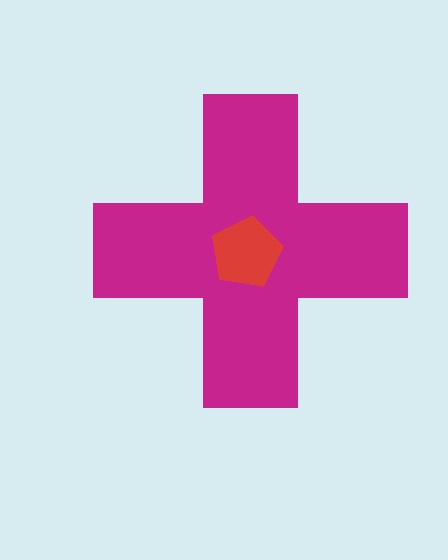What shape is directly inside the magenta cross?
The red pentagon.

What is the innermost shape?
The red pentagon.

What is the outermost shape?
The magenta cross.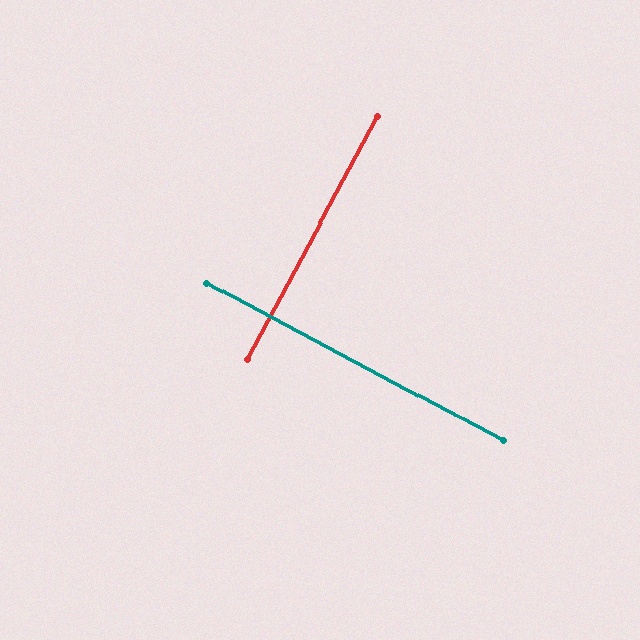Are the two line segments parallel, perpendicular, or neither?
Perpendicular — they meet at approximately 90°.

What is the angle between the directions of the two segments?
Approximately 90 degrees.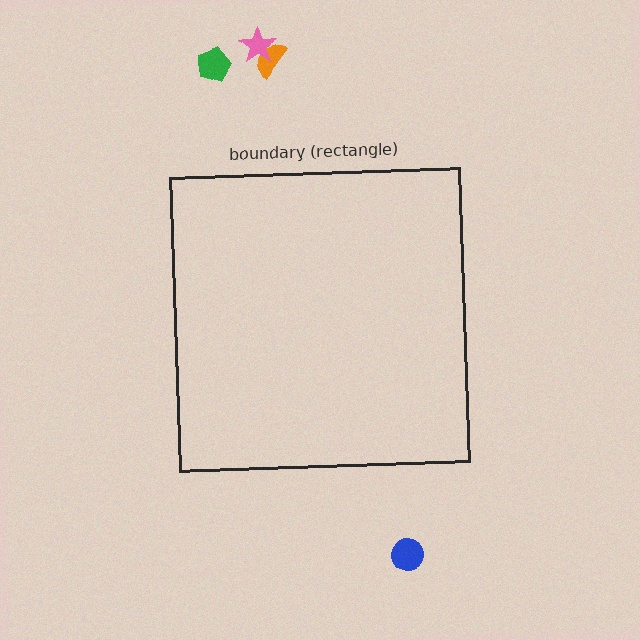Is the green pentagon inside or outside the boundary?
Outside.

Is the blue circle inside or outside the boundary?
Outside.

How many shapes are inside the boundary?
0 inside, 4 outside.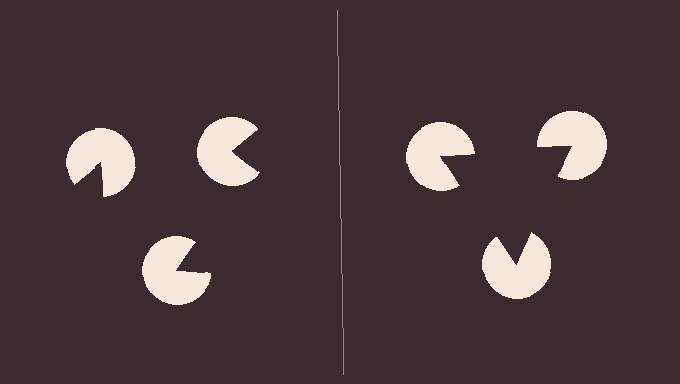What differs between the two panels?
The pac-man discs are positioned identically on both sides; only the wedge orientations differ. On the right they align to a triangle; on the left they are misaligned.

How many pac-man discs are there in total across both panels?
6 — 3 on each side.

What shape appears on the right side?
An illusory triangle.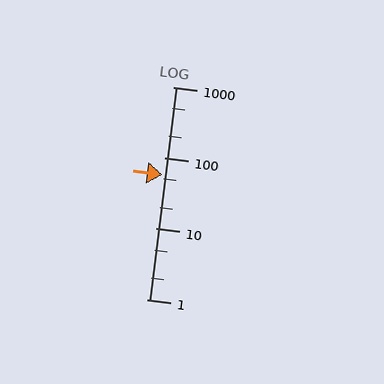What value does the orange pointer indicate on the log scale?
The pointer indicates approximately 58.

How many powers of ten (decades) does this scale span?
The scale spans 3 decades, from 1 to 1000.